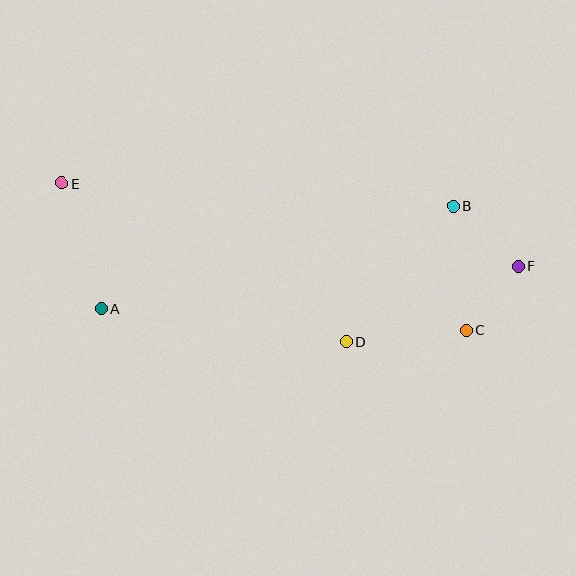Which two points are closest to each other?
Points C and F are closest to each other.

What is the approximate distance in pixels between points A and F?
The distance between A and F is approximately 420 pixels.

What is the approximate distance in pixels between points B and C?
The distance between B and C is approximately 125 pixels.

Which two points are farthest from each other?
Points E and F are farthest from each other.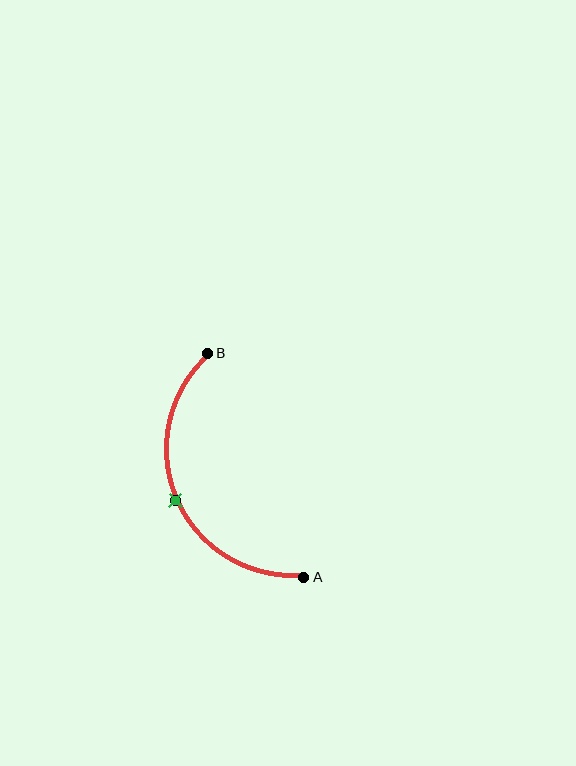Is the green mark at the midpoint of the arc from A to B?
Yes. The green mark lies on the arc at equal arc-length from both A and B — it is the arc midpoint.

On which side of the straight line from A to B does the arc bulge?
The arc bulges to the left of the straight line connecting A and B.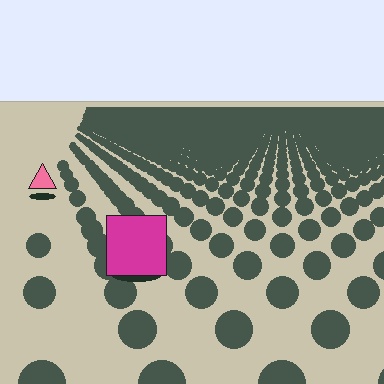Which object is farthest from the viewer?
The pink triangle is farthest from the viewer. It appears smaller and the ground texture around it is denser.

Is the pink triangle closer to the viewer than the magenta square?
No. The magenta square is closer — you can tell from the texture gradient: the ground texture is coarser near it.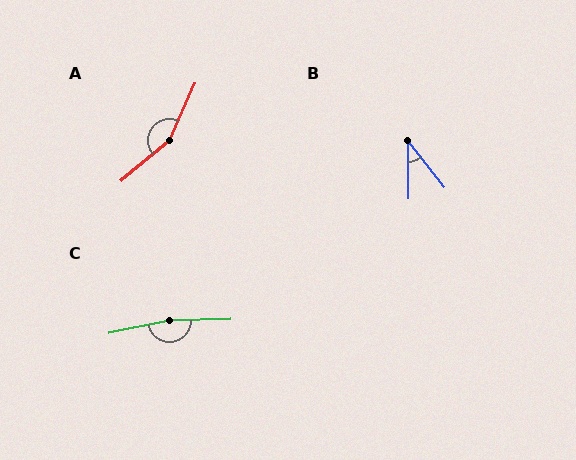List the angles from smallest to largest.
B (38°), A (154°), C (170°).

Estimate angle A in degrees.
Approximately 154 degrees.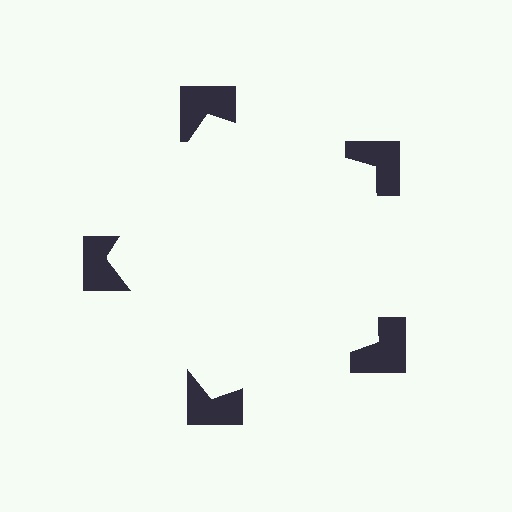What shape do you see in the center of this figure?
An illusory pentagon — its edges are inferred from the aligned wedge cuts in the notched squares, not physically drawn.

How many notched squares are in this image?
There are 5 — one at each vertex of the illusory pentagon.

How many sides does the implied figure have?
5 sides.